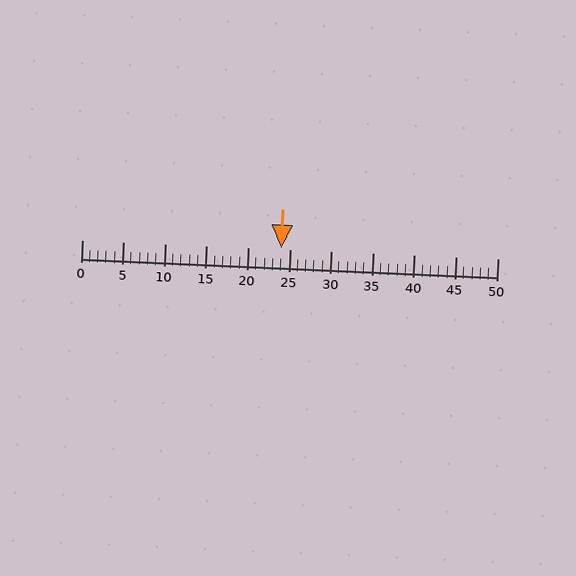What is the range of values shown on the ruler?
The ruler shows values from 0 to 50.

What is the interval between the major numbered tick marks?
The major tick marks are spaced 5 units apart.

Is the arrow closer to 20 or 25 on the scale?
The arrow is closer to 25.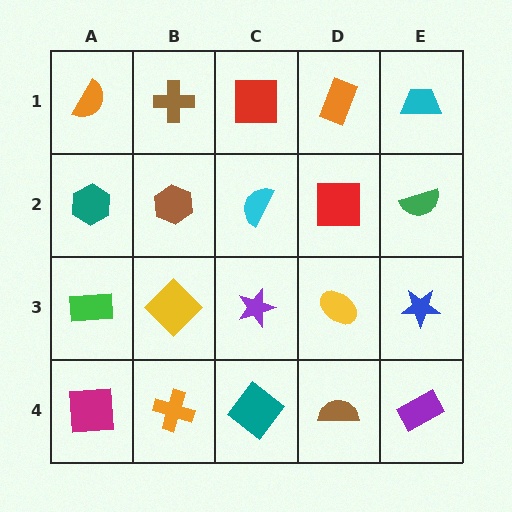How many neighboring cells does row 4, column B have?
3.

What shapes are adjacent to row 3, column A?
A teal hexagon (row 2, column A), a magenta square (row 4, column A), a yellow diamond (row 3, column B).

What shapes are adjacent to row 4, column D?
A yellow ellipse (row 3, column D), a teal diamond (row 4, column C), a purple rectangle (row 4, column E).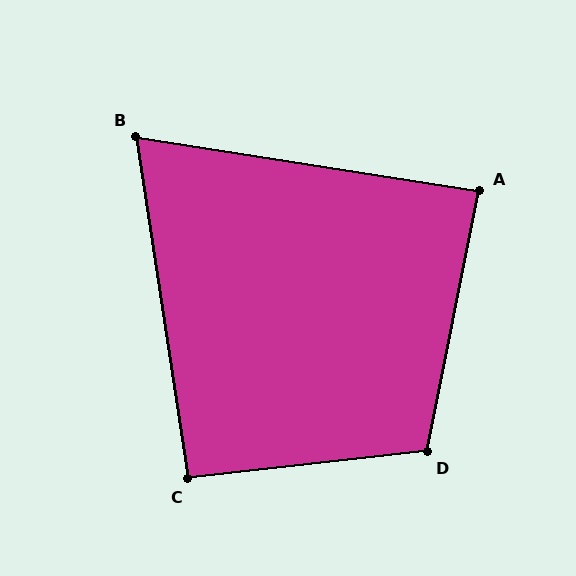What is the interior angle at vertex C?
Approximately 92 degrees (approximately right).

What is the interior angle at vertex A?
Approximately 88 degrees (approximately right).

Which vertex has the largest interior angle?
D, at approximately 108 degrees.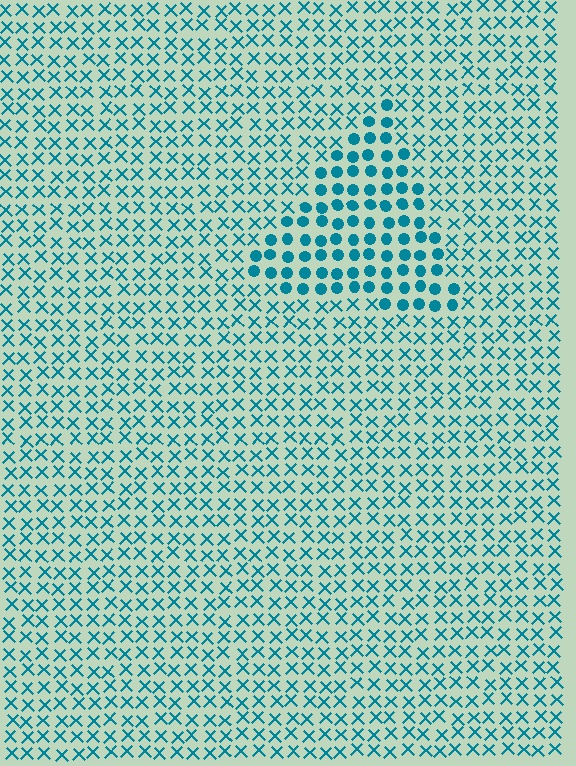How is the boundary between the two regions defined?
The boundary is defined by a change in element shape: circles inside vs. X marks outside. All elements share the same color and spacing.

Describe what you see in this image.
The image is filled with small teal elements arranged in a uniform grid. A triangle-shaped region contains circles, while the surrounding area contains X marks. The boundary is defined purely by the change in element shape.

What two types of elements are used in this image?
The image uses circles inside the triangle region and X marks outside it.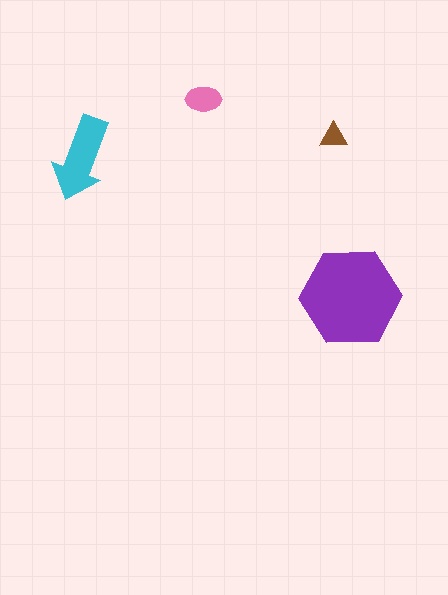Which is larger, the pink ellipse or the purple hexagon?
The purple hexagon.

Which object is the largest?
The purple hexagon.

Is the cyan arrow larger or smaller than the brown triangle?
Larger.